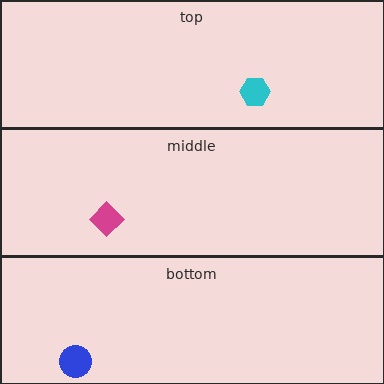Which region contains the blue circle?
The bottom region.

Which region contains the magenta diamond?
The middle region.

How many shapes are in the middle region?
1.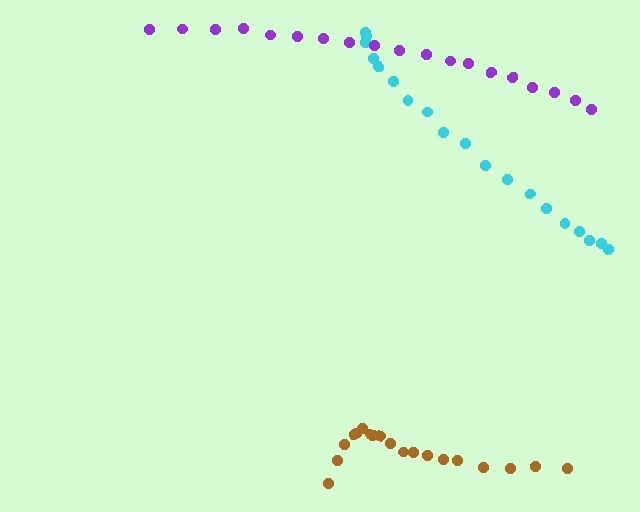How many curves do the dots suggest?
There are 3 distinct paths.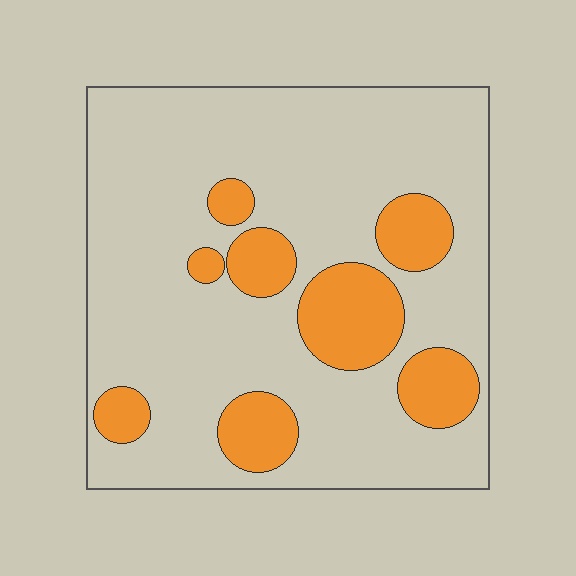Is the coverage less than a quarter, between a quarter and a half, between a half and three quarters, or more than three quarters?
Less than a quarter.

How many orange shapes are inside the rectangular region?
8.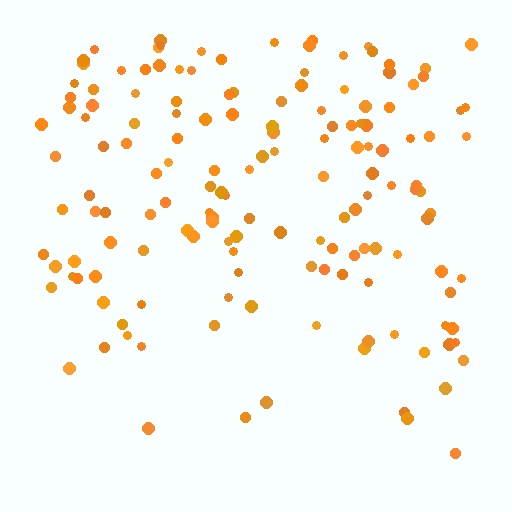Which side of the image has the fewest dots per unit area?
The bottom.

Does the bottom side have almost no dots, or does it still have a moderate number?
Still a moderate number, just noticeably fewer than the top.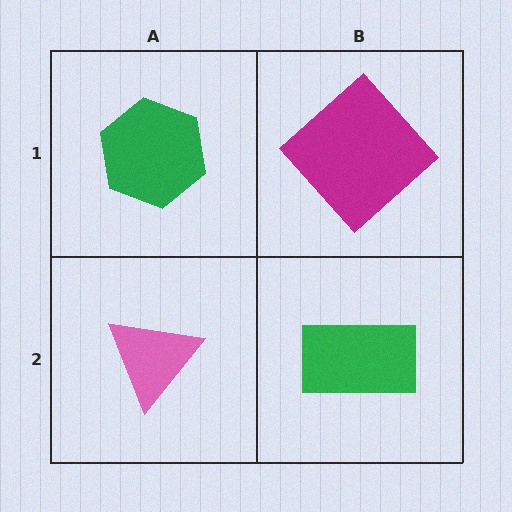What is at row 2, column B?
A green rectangle.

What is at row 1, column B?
A magenta diamond.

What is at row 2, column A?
A pink triangle.